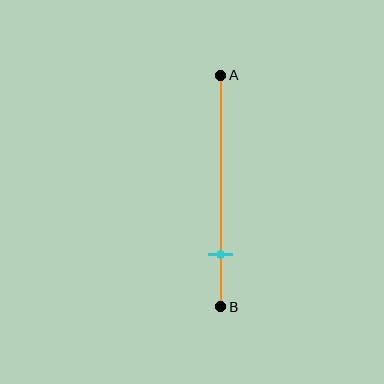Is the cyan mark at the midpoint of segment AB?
No, the mark is at about 75% from A, not at the 50% midpoint.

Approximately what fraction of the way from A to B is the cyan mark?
The cyan mark is approximately 75% of the way from A to B.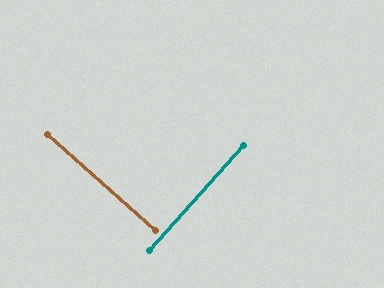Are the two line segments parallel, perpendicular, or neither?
Perpendicular — they meet at approximately 90°.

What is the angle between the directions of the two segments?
Approximately 90 degrees.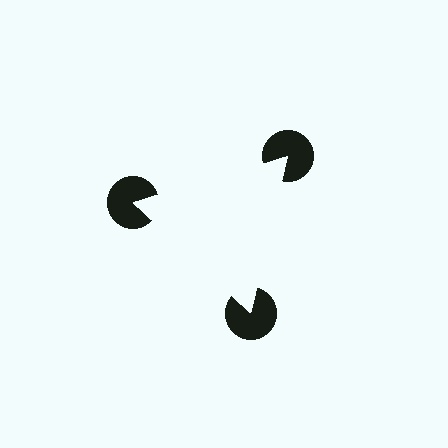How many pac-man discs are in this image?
There are 3 — one at each vertex of the illusory triangle.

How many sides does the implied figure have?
3 sides.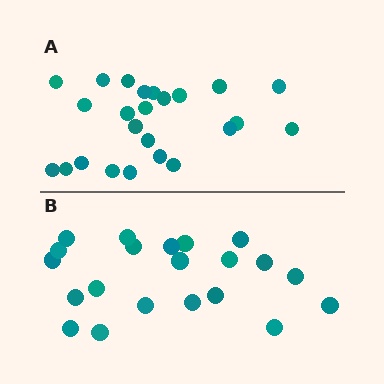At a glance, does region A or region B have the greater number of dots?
Region A (the top region) has more dots.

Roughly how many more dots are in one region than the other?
Region A has just a few more — roughly 2 or 3 more dots than region B.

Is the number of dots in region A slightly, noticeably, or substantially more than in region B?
Region A has only slightly more — the two regions are fairly close. The ratio is roughly 1.1 to 1.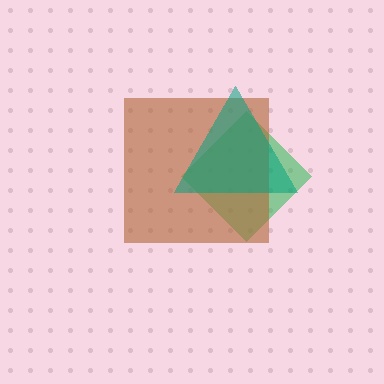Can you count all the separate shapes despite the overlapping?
Yes, there are 3 separate shapes.